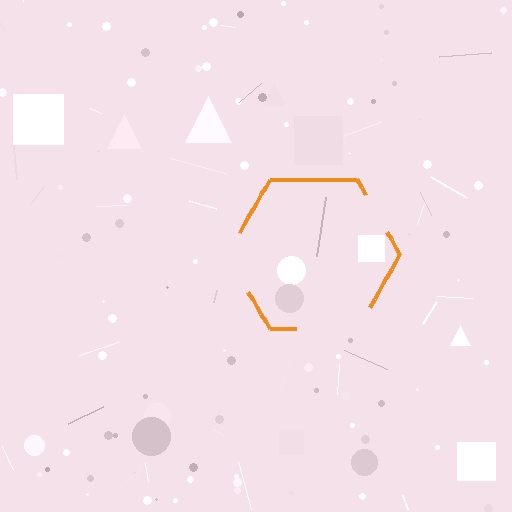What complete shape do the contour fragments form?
The contour fragments form a hexagon.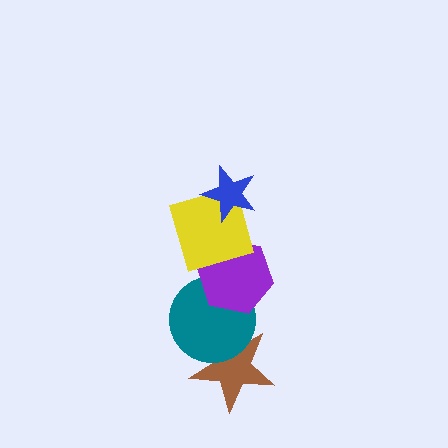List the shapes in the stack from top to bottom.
From top to bottom: the blue star, the yellow square, the purple hexagon, the teal circle, the brown star.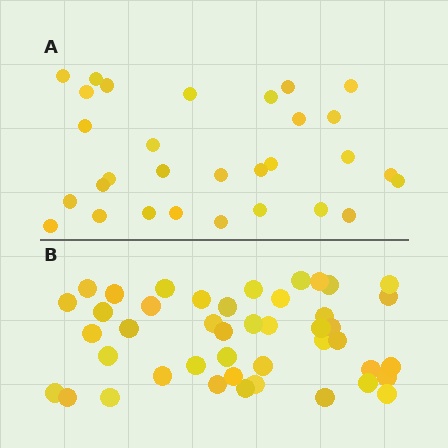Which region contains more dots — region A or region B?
Region B (the bottom region) has more dots.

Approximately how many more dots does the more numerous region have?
Region B has approximately 15 more dots than region A.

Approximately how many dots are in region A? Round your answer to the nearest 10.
About 30 dots.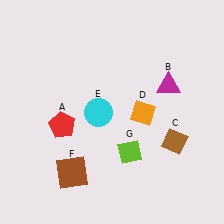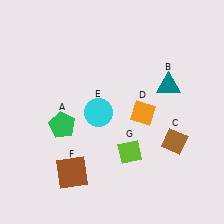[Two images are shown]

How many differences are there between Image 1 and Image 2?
There are 2 differences between the two images.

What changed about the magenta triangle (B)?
In Image 1, B is magenta. In Image 2, it changed to teal.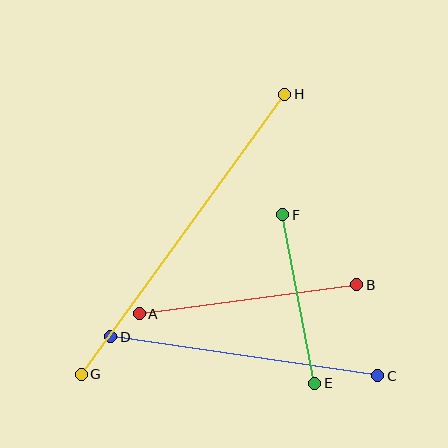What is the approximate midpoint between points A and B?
The midpoint is at approximately (248, 299) pixels.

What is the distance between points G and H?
The distance is approximately 346 pixels.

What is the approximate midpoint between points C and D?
The midpoint is at approximately (244, 356) pixels.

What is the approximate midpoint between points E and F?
The midpoint is at approximately (299, 299) pixels.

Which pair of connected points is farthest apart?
Points G and H are farthest apart.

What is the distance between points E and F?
The distance is approximately 172 pixels.